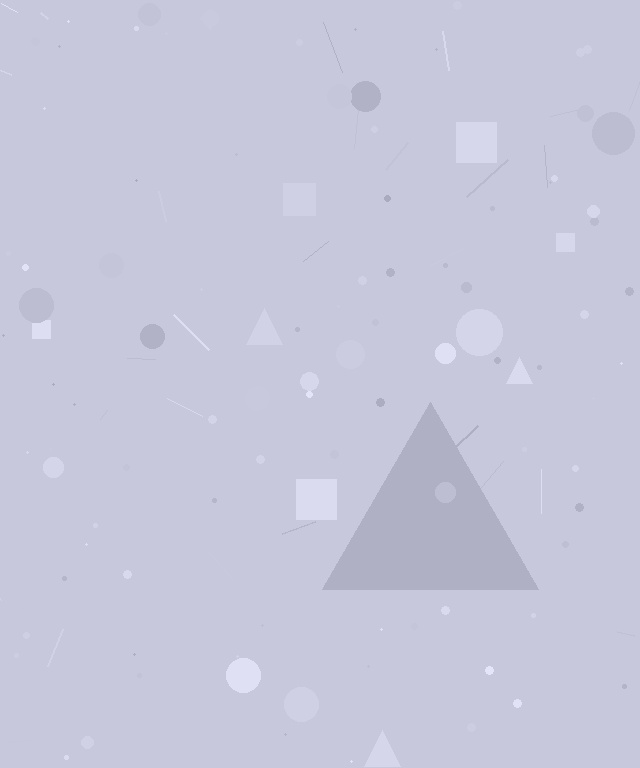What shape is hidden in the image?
A triangle is hidden in the image.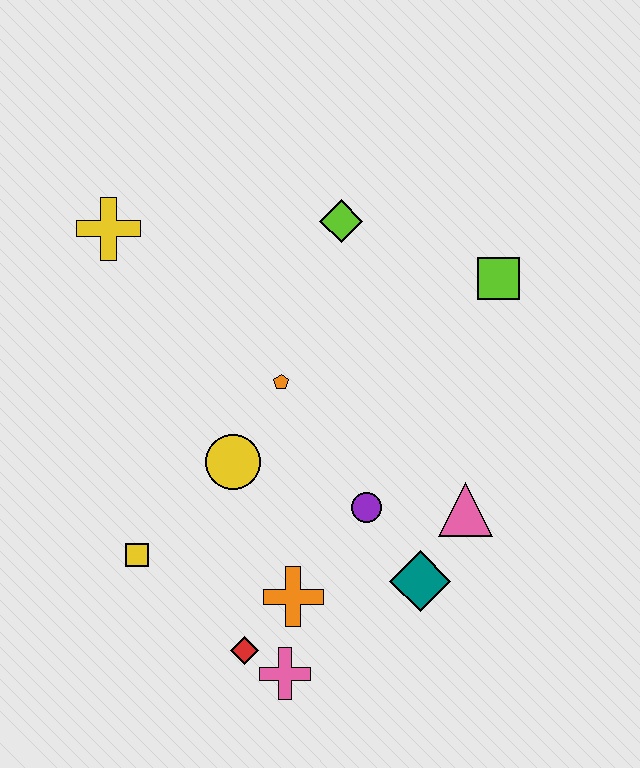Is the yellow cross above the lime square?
Yes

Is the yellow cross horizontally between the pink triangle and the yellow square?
No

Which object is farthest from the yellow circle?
The lime square is farthest from the yellow circle.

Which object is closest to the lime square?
The lime diamond is closest to the lime square.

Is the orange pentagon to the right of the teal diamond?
No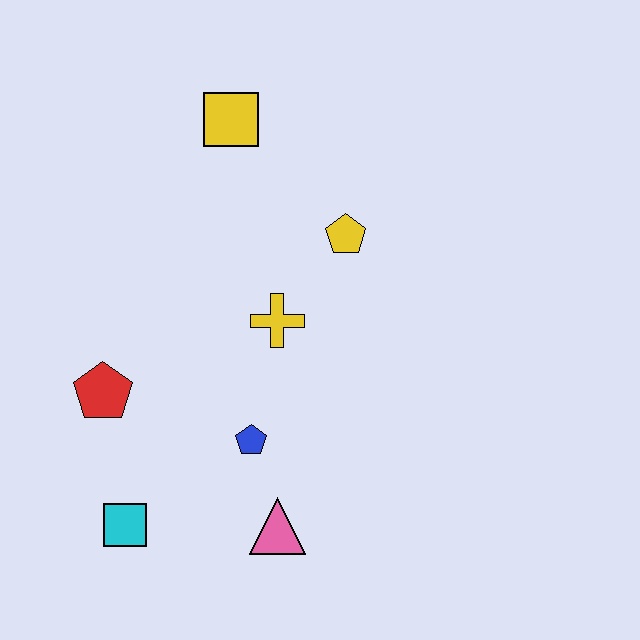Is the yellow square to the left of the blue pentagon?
Yes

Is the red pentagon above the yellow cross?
No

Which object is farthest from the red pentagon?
The yellow square is farthest from the red pentagon.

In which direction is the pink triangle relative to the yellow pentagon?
The pink triangle is below the yellow pentagon.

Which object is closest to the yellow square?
The yellow pentagon is closest to the yellow square.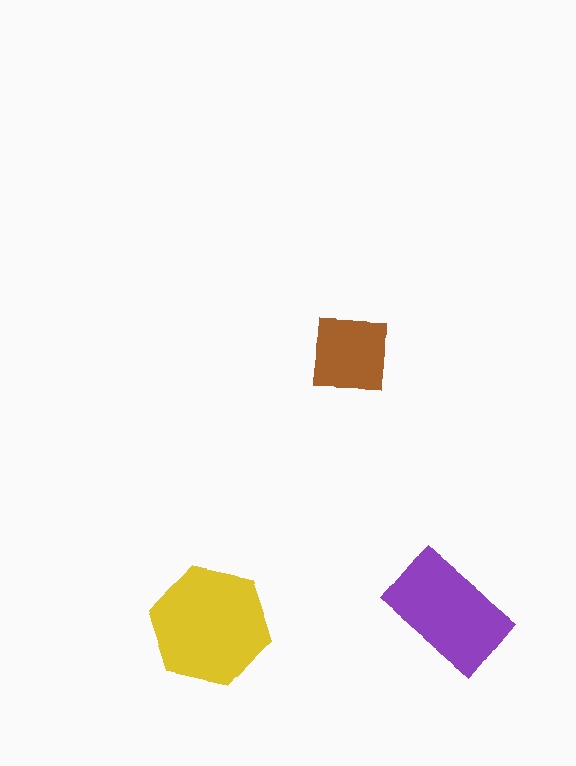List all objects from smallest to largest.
The brown square, the purple rectangle, the yellow hexagon.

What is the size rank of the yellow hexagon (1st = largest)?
1st.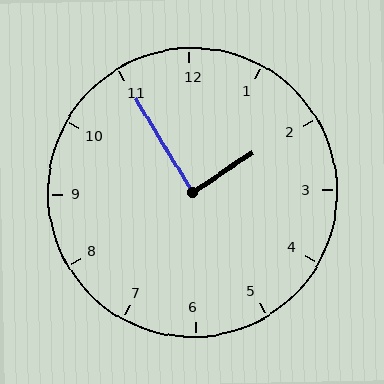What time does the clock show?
1:55.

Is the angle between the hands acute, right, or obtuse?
It is right.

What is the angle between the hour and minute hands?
Approximately 88 degrees.